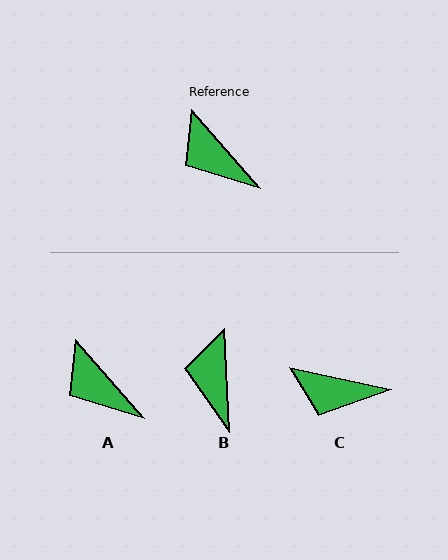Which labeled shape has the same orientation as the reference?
A.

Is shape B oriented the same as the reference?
No, it is off by about 38 degrees.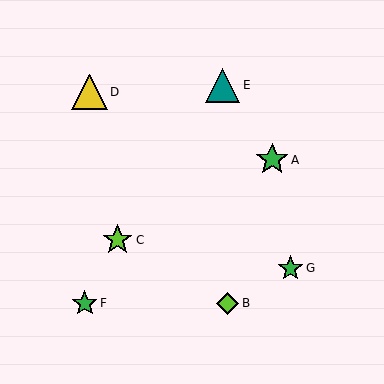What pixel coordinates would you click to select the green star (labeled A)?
Click at (272, 160) to select the green star A.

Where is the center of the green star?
The center of the green star is at (290, 268).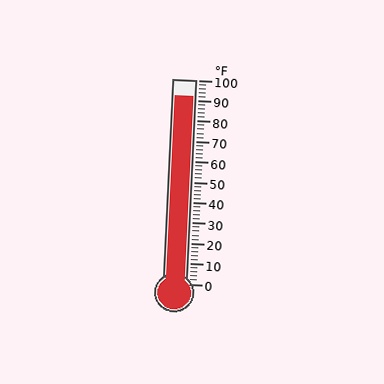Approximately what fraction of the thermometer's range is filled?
The thermometer is filled to approximately 90% of its range.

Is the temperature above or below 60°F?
The temperature is above 60°F.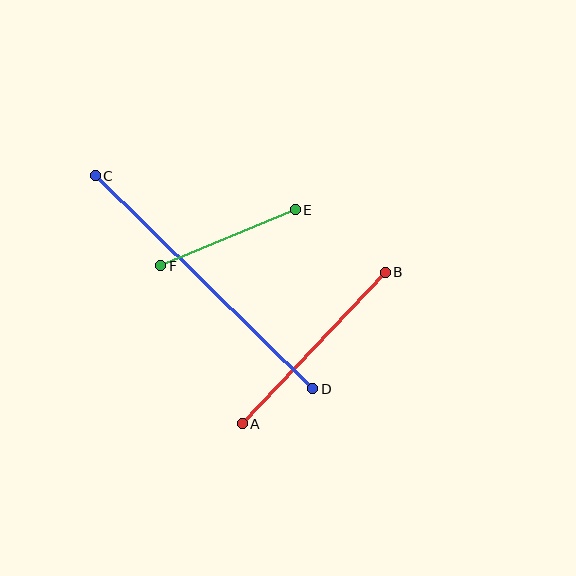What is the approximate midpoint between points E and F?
The midpoint is at approximately (228, 238) pixels.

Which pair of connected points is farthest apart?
Points C and D are farthest apart.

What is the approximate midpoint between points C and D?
The midpoint is at approximately (204, 282) pixels.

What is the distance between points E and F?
The distance is approximately 146 pixels.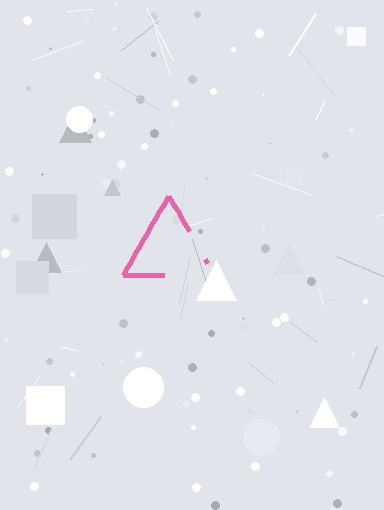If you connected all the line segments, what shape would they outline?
They would outline a triangle.